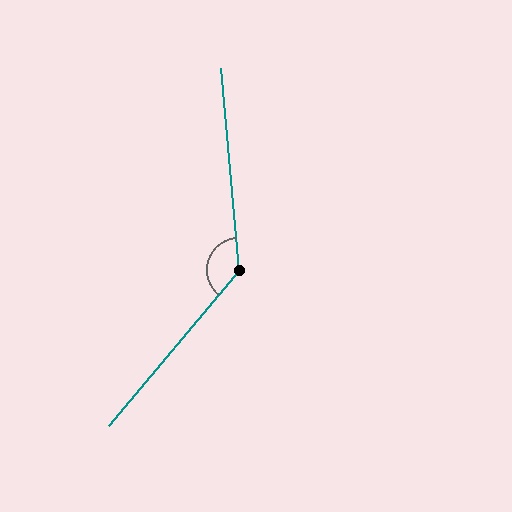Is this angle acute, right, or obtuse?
It is obtuse.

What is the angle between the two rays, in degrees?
Approximately 135 degrees.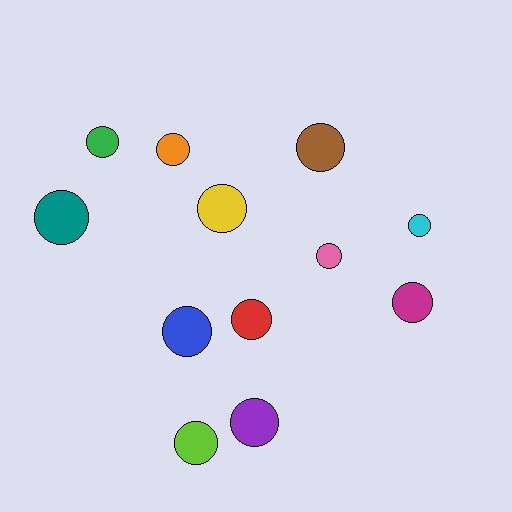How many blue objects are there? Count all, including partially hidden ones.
There is 1 blue object.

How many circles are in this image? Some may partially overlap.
There are 12 circles.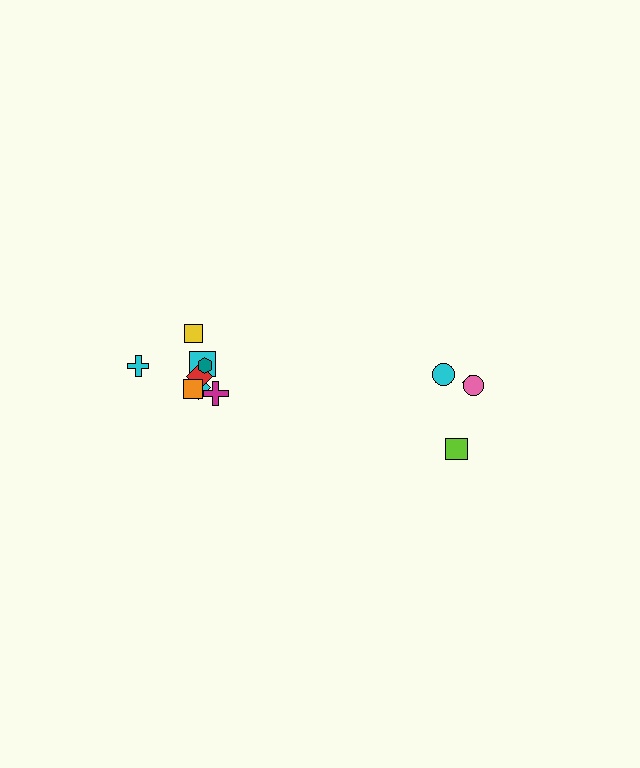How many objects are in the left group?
There are 8 objects.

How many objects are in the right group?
There are 4 objects.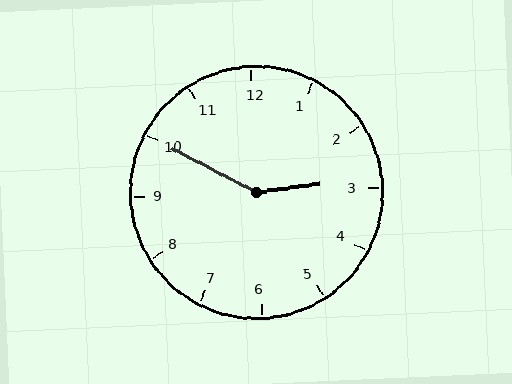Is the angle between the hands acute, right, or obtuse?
It is obtuse.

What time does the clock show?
2:50.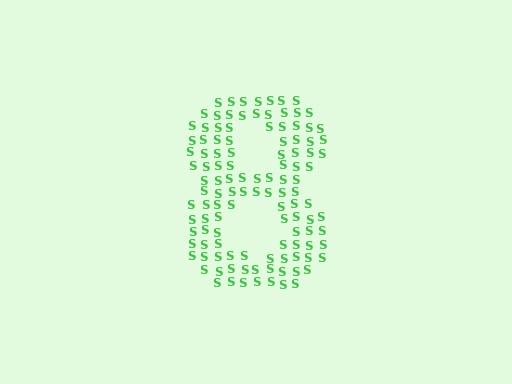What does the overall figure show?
The overall figure shows the digit 8.